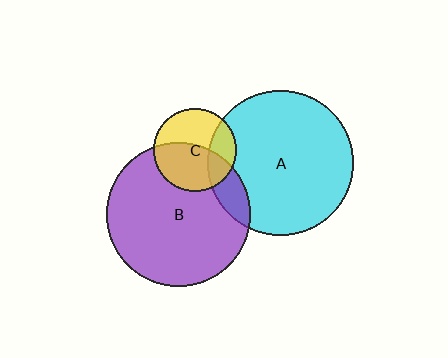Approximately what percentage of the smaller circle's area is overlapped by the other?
Approximately 50%.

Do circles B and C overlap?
Yes.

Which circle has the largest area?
Circle A (cyan).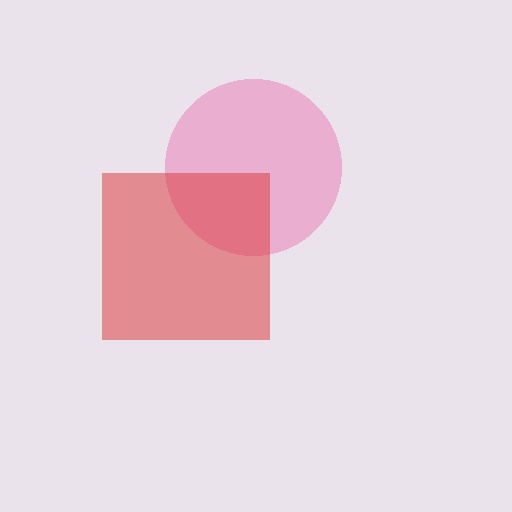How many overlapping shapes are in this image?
There are 2 overlapping shapes in the image.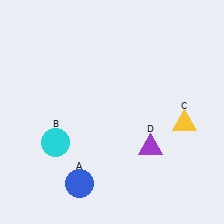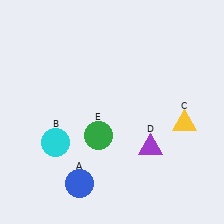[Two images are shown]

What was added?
A green circle (E) was added in Image 2.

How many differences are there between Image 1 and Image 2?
There is 1 difference between the two images.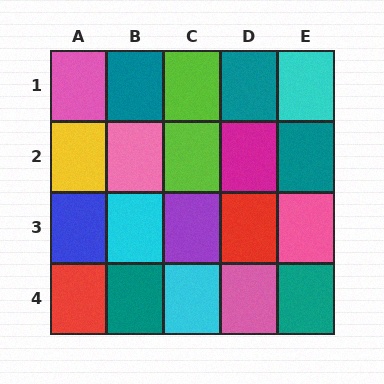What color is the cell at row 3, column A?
Blue.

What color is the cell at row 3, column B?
Cyan.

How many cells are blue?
1 cell is blue.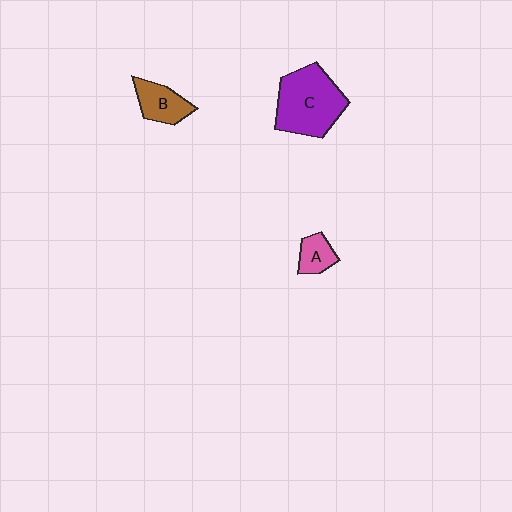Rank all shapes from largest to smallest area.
From largest to smallest: C (purple), B (brown), A (pink).